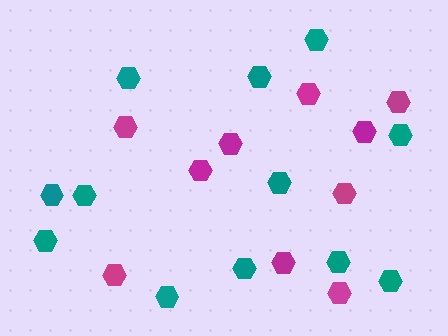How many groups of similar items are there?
There are 2 groups: one group of magenta hexagons (10) and one group of teal hexagons (12).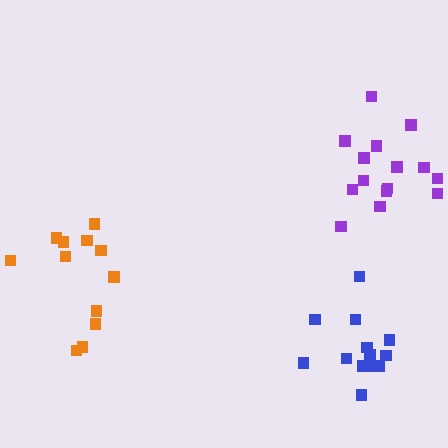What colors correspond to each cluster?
The clusters are colored: purple, orange, blue.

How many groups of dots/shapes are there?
There are 3 groups.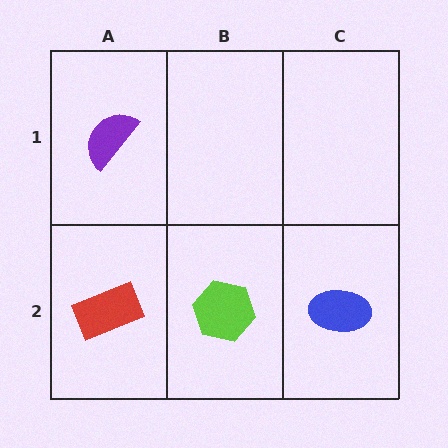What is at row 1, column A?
A purple semicircle.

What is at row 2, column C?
A blue ellipse.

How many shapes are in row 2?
3 shapes.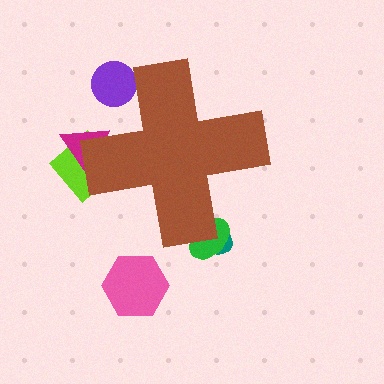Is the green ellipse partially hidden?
Yes, the green ellipse is partially hidden behind the brown cross.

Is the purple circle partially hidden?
Yes, the purple circle is partially hidden behind the brown cross.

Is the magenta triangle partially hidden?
Yes, the magenta triangle is partially hidden behind the brown cross.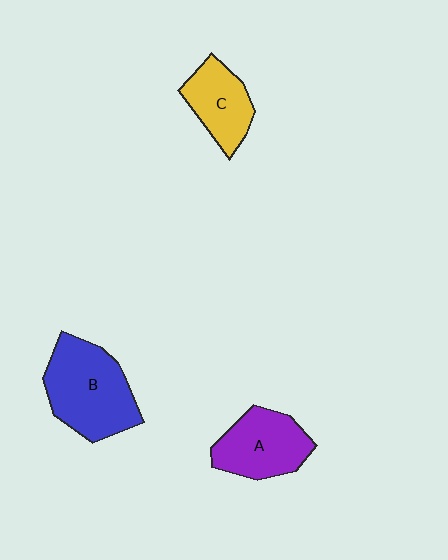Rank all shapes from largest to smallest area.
From largest to smallest: B (blue), A (purple), C (yellow).